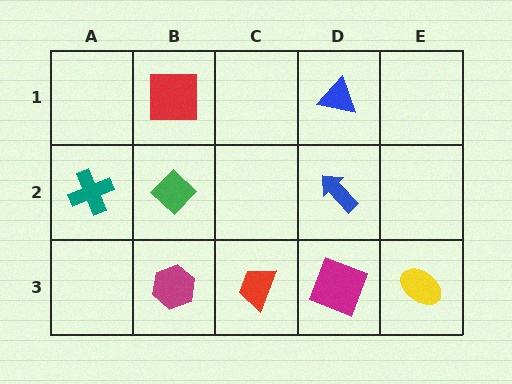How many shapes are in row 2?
3 shapes.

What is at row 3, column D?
A magenta square.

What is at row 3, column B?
A magenta hexagon.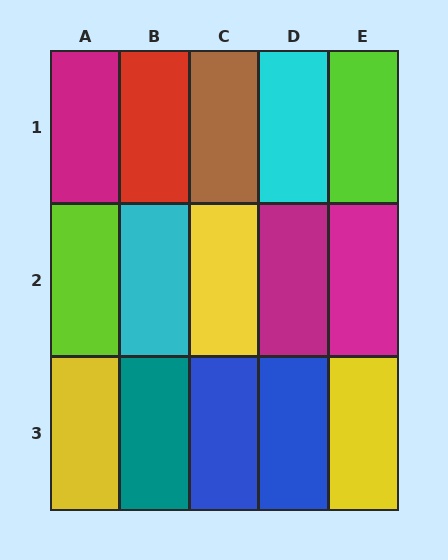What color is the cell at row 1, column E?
Lime.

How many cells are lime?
2 cells are lime.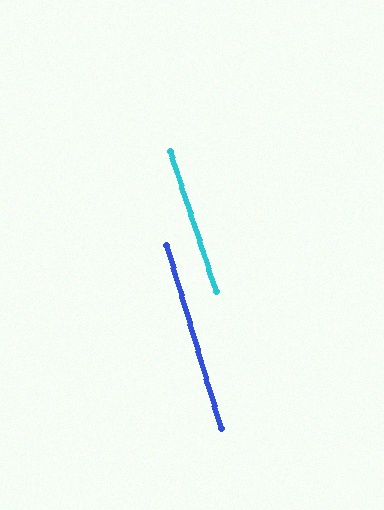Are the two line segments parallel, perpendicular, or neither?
Parallel — their directions differ by only 1.2°.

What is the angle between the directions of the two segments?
Approximately 1 degree.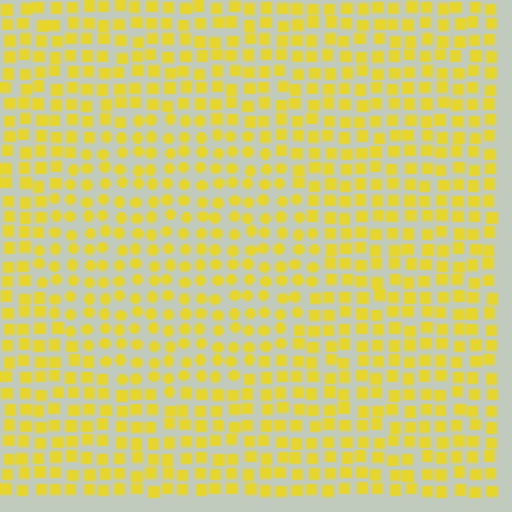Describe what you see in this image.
The image is filled with small yellow elements arranged in a uniform grid. A circle-shaped region contains circles, while the surrounding area contains squares. The boundary is defined purely by the change in element shape.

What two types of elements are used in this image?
The image uses circles inside the circle region and squares outside it.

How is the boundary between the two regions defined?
The boundary is defined by a change in element shape: circles inside vs. squares outside. All elements share the same color and spacing.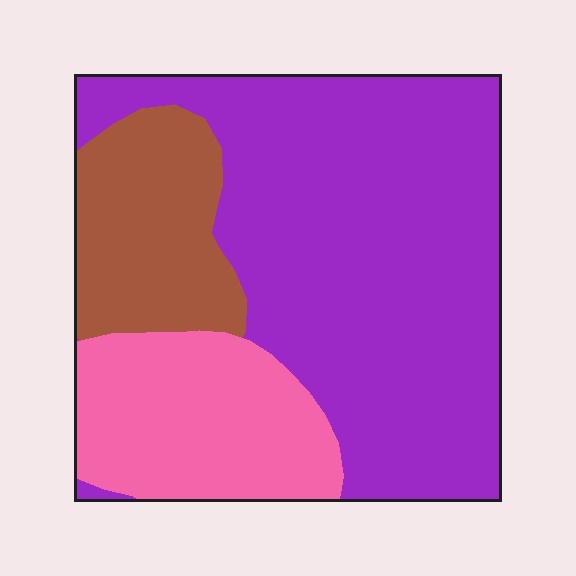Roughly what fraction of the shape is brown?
Brown takes up about one sixth (1/6) of the shape.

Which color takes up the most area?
Purple, at roughly 60%.